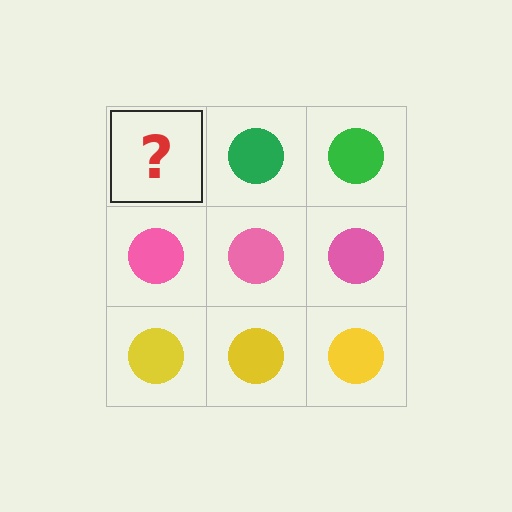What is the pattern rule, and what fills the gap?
The rule is that each row has a consistent color. The gap should be filled with a green circle.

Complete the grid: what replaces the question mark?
The question mark should be replaced with a green circle.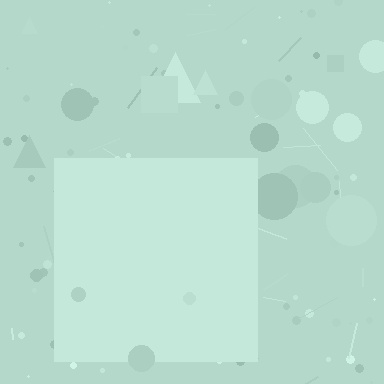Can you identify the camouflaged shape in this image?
The camouflaged shape is a square.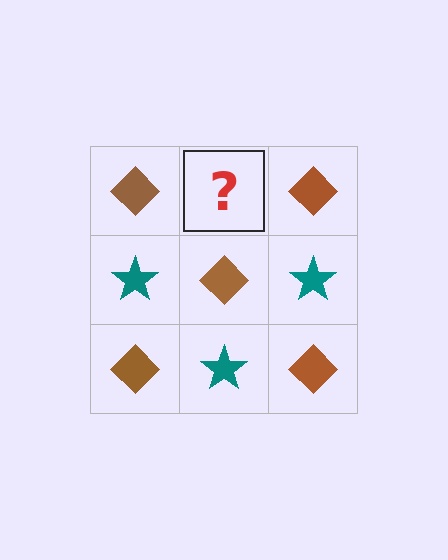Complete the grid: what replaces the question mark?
The question mark should be replaced with a teal star.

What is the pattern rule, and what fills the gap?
The rule is that it alternates brown diamond and teal star in a checkerboard pattern. The gap should be filled with a teal star.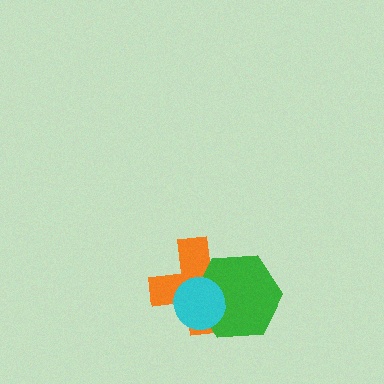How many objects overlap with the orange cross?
2 objects overlap with the orange cross.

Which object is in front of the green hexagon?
The cyan circle is in front of the green hexagon.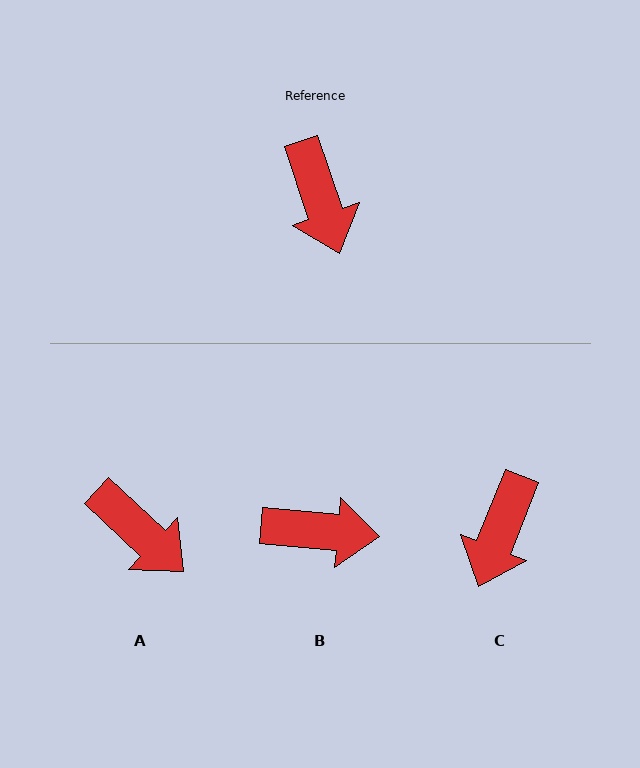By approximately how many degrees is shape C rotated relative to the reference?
Approximately 40 degrees clockwise.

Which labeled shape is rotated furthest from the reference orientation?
B, about 66 degrees away.